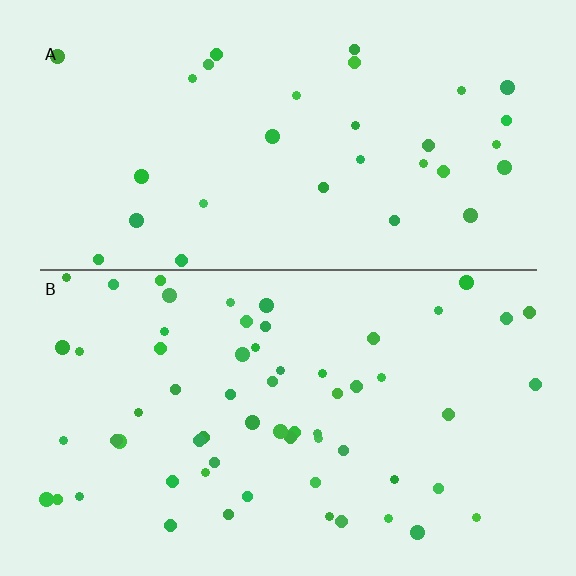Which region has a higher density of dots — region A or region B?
B (the bottom).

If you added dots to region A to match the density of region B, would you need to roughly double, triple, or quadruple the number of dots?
Approximately double.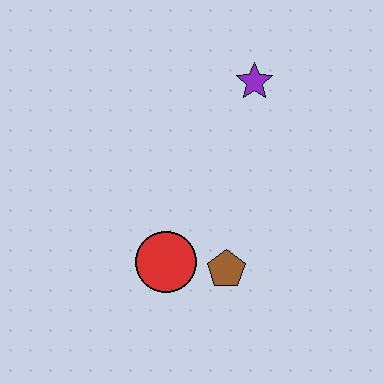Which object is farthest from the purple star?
The red circle is farthest from the purple star.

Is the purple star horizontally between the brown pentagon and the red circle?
No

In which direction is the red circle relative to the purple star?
The red circle is below the purple star.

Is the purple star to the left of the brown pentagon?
No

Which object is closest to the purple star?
The brown pentagon is closest to the purple star.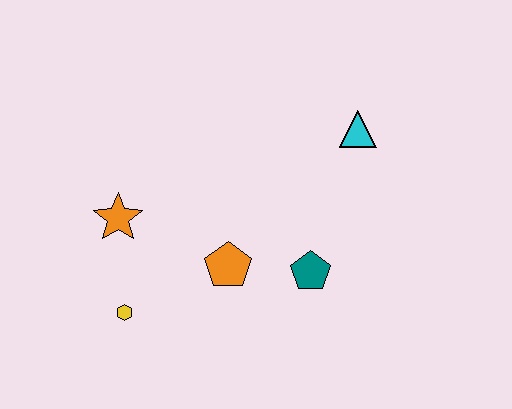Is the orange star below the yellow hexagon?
No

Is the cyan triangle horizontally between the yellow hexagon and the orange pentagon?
No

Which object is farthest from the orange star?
The cyan triangle is farthest from the orange star.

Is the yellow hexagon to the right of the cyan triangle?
No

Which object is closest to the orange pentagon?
The teal pentagon is closest to the orange pentagon.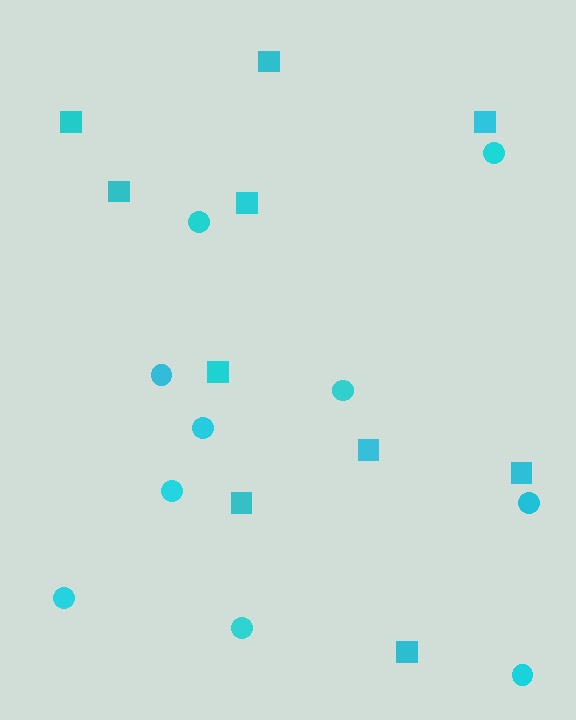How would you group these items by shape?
There are 2 groups: one group of circles (10) and one group of squares (10).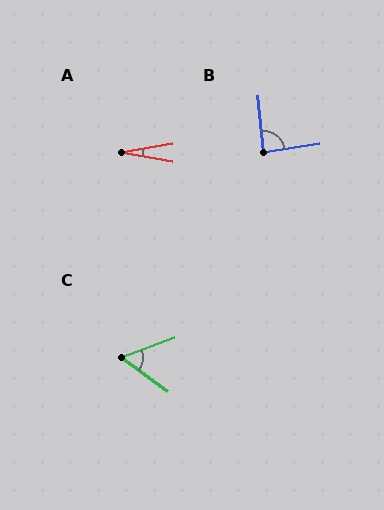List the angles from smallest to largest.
A (20°), C (57°), B (86°).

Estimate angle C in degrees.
Approximately 57 degrees.